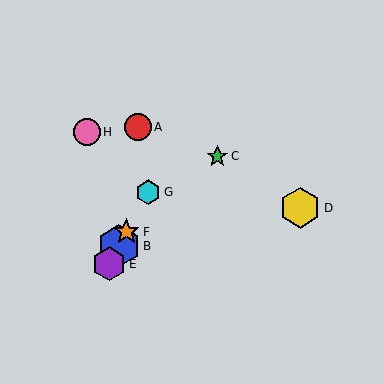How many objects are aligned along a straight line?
4 objects (B, E, F, G) are aligned along a straight line.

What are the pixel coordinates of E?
Object E is at (109, 264).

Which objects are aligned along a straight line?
Objects B, E, F, G are aligned along a straight line.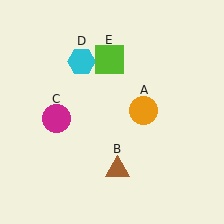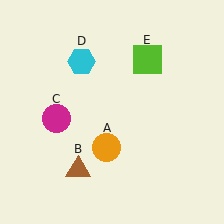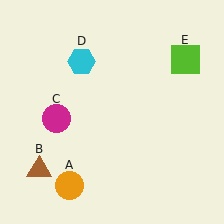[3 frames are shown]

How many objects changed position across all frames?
3 objects changed position: orange circle (object A), brown triangle (object B), lime square (object E).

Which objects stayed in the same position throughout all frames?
Magenta circle (object C) and cyan hexagon (object D) remained stationary.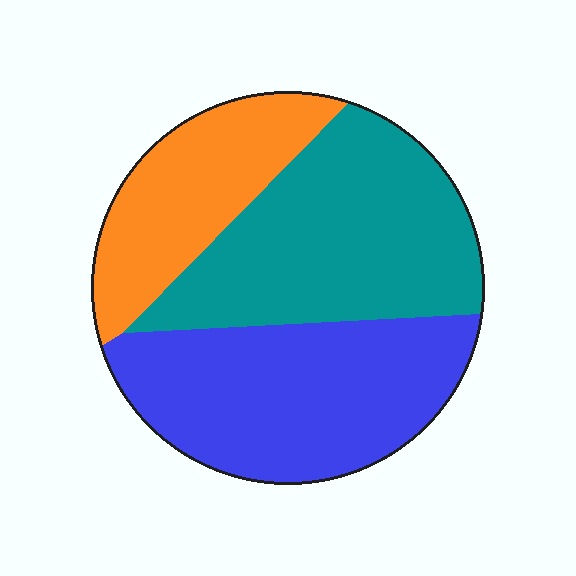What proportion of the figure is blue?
Blue takes up about three eighths (3/8) of the figure.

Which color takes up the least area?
Orange, at roughly 25%.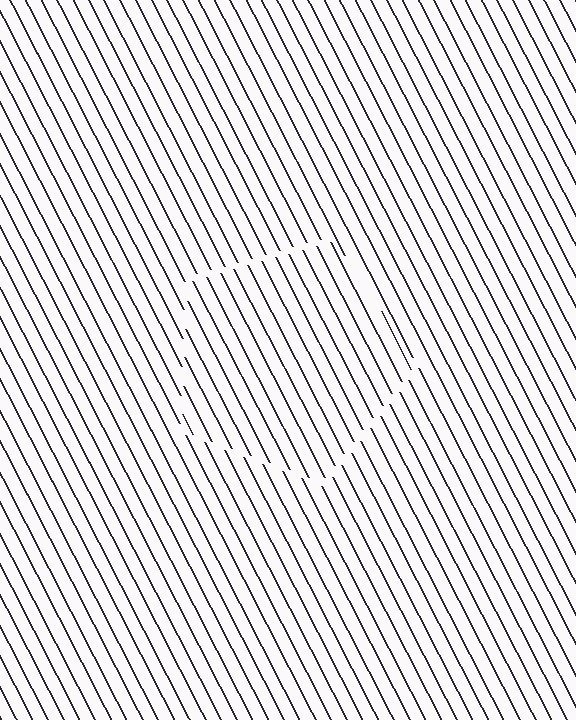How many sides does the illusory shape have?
5 sides — the line-ends trace a pentagon.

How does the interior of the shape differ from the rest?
The interior of the shape contains the same grating, shifted by half a period — the contour is defined by the phase discontinuity where line-ends from the inner and outer gratings abut.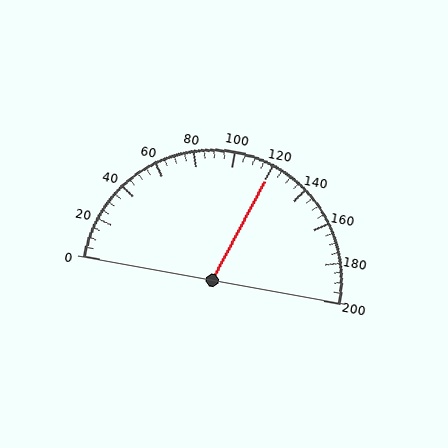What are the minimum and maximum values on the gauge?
The gauge ranges from 0 to 200.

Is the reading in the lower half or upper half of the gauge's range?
The reading is in the upper half of the range (0 to 200).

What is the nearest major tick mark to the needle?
The nearest major tick mark is 120.